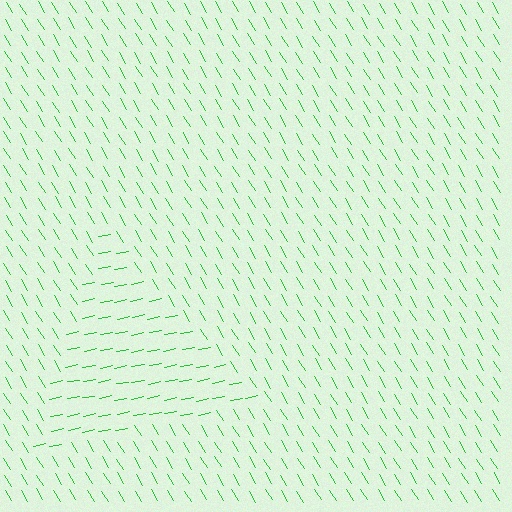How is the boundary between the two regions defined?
The boundary is defined purely by a change in line orientation (approximately 70 degrees difference). All lines are the same color and thickness.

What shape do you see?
I see a triangle.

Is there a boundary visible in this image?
Yes, there is a texture boundary formed by a change in line orientation.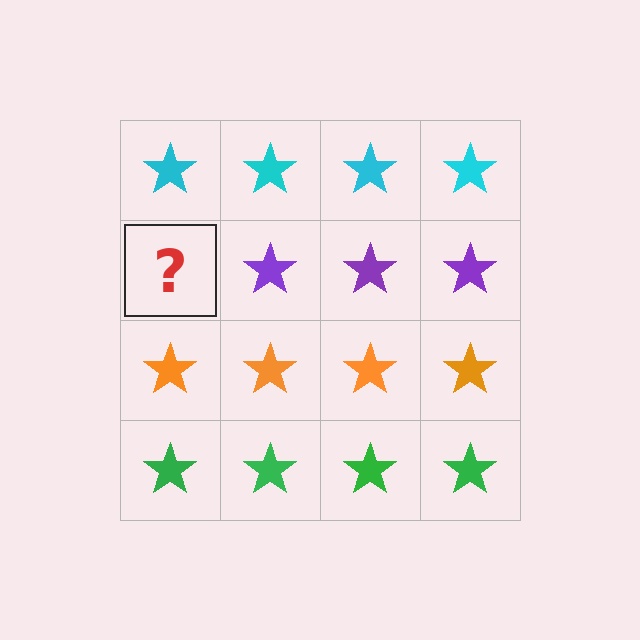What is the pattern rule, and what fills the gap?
The rule is that each row has a consistent color. The gap should be filled with a purple star.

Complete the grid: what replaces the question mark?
The question mark should be replaced with a purple star.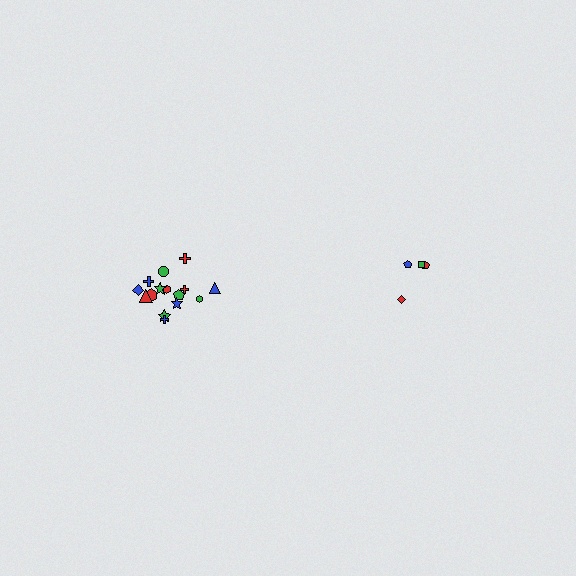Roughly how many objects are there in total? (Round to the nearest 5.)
Roughly 20 objects in total.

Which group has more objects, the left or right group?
The left group.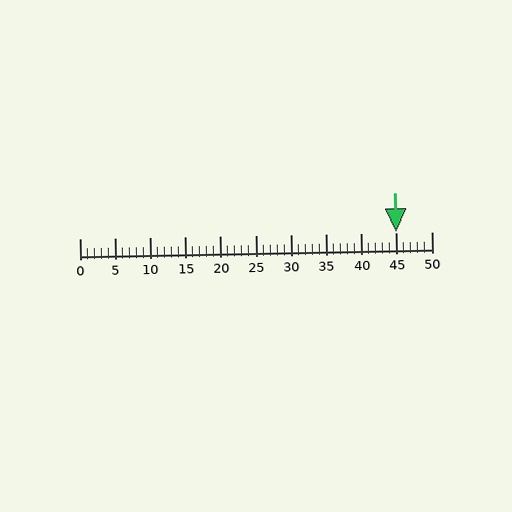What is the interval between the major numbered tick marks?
The major tick marks are spaced 5 units apart.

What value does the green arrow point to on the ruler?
The green arrow points to approximately 45.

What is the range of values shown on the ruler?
The ruler shows values from 0 to 50.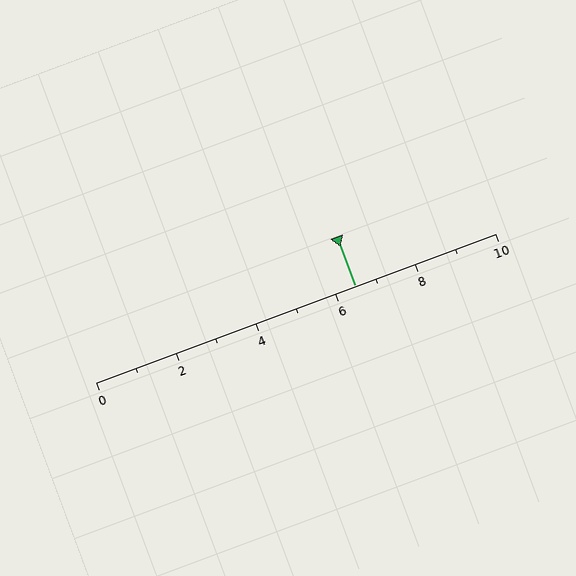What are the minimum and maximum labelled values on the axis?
The axis runs from 0 to 10.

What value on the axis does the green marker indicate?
The marker indicates approximately 6.5.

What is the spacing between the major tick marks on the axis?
The major ticks are spaced 2 apart.